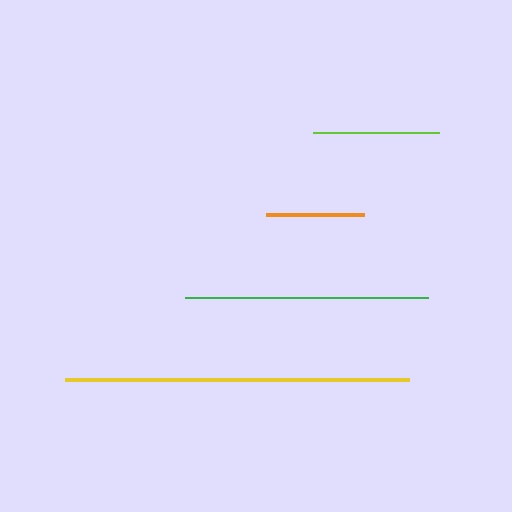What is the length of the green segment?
The green segment is approximately 243 pixels long.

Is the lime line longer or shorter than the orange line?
The lime line is longer than the orange line.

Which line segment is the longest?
The yellow line is the longest at approximately 344 pixels.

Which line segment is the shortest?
The orange line is the shortest at approximately 98 pixels.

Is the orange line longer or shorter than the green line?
The green line is longer than the orange line.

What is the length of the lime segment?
The lime segment is approximately 126 pixels long.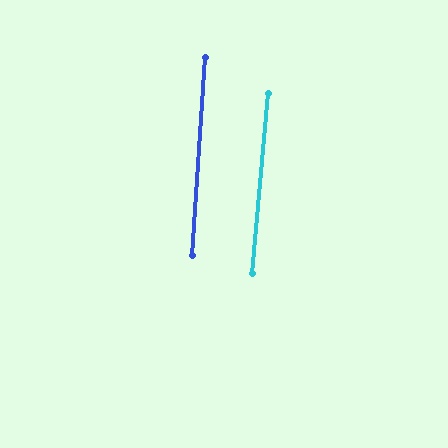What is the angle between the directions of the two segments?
Approximately 1 degree.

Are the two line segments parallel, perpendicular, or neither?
Parallel — their directions differ by only 1.0°.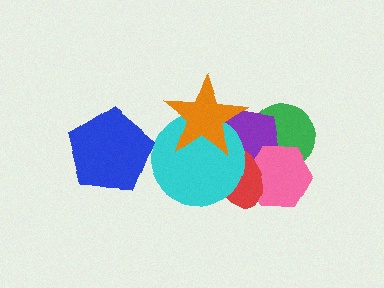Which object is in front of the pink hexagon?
The red ellipse is in front of the pink hexagon.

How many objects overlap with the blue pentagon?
0 objects overlap with the blue pentagon.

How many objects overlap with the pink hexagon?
3 objects overlap with the pink hexagon.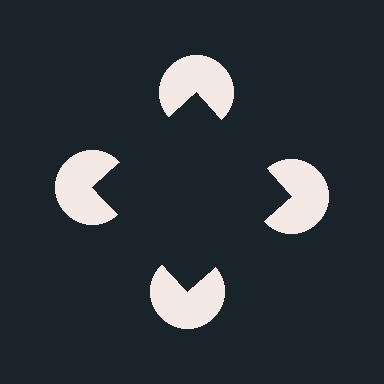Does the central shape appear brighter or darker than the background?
It typically appears slightly darker than the background, even though no actual brightness change is drawn.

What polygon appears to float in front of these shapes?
An illusory square — its edges are inferred from the aligned wedge cuts in the pac-man discs, not physically drawn.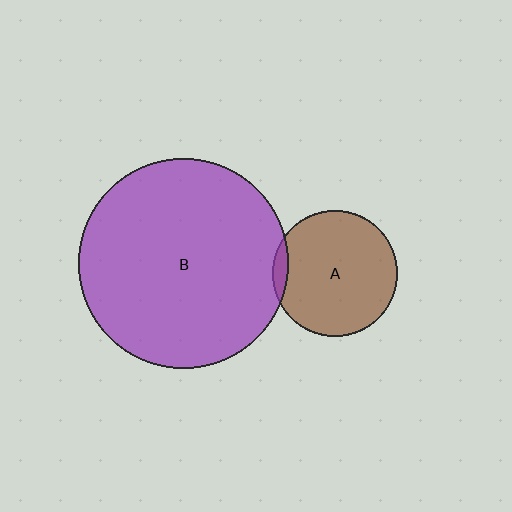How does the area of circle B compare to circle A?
Approximately 2.8 times.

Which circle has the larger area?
Circle B (purple).